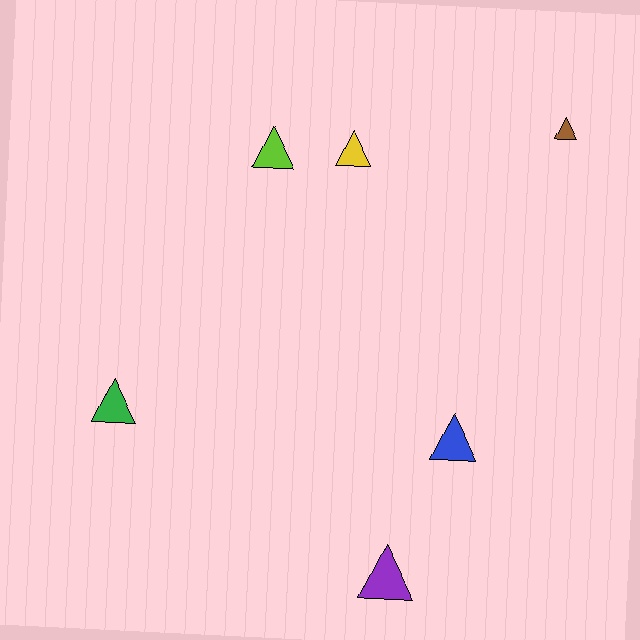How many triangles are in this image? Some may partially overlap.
There are 6 triangles.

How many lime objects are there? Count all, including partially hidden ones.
There is 1 lime object.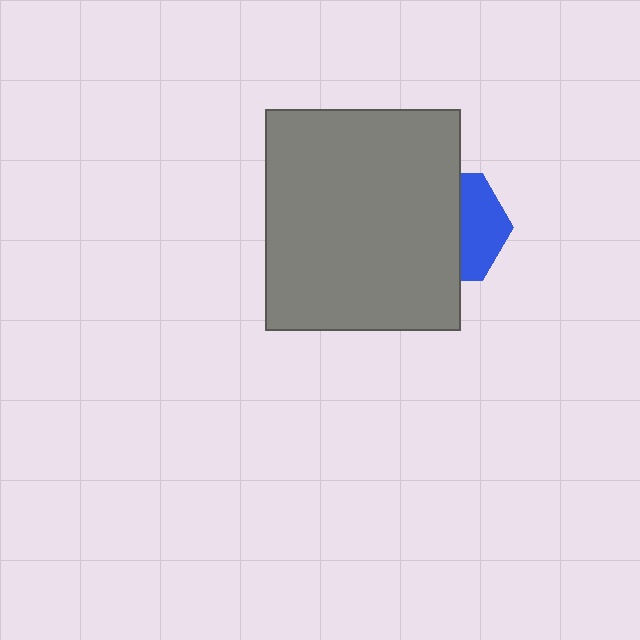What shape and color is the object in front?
The object in front is a gray rectangle.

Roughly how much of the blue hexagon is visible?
A small part of it is visible (roughly 40%).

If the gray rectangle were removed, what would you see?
You would see the complete blue hexagon.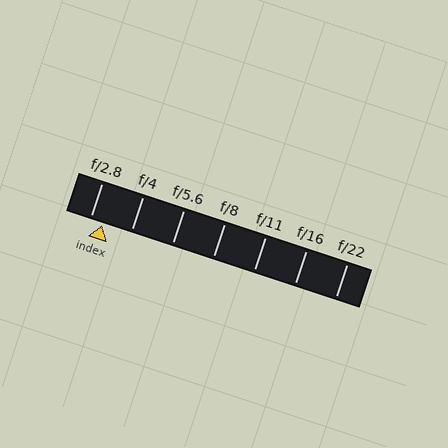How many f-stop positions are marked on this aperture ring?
There are 7 f-stop positions marked.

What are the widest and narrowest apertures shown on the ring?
The widest aperture shown is f/2.8 and the narrowest is f/22.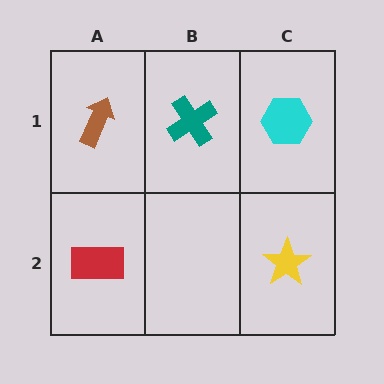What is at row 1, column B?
A teal cross.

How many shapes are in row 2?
2 shapes.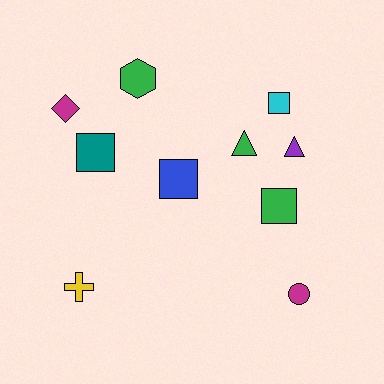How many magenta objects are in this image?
There are 2 magenta objects.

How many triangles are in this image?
There are 2 triangles.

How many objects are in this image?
There are 10 objects.